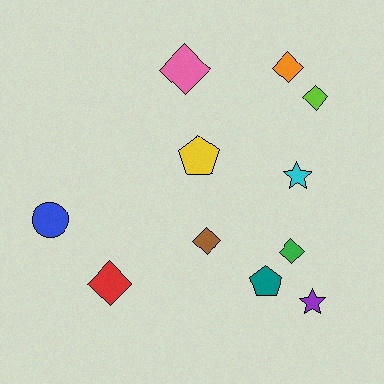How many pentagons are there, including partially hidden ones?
There are 2 pentagons.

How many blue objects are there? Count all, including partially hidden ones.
There is 1 blue object.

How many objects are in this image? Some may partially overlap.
There are 11 objects.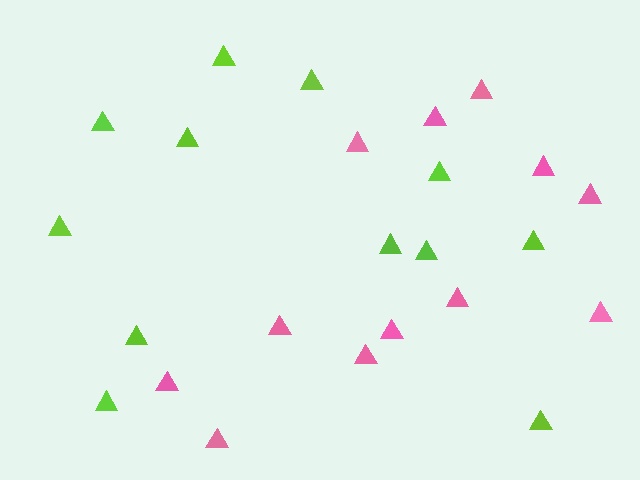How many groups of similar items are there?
There are 2 groups: one group of pink triangles (12) and one group of lime triangles (12).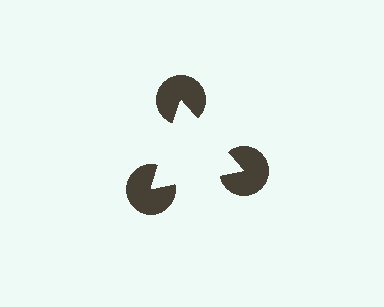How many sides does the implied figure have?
3 sides.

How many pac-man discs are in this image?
There are 3 — one at each vertex of the illusory triangle.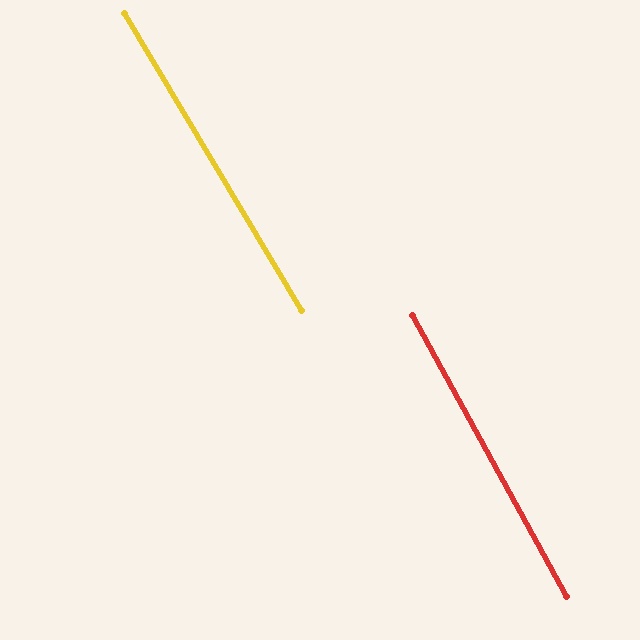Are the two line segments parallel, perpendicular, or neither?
Parallel — their directions differ by only 2.0°.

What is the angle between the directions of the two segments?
Approximately 2 degrees.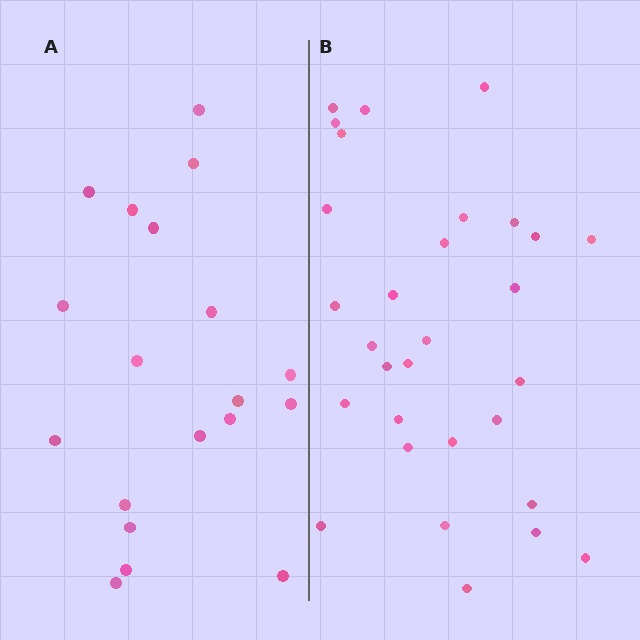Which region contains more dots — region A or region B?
Region B (the right region) has more dots.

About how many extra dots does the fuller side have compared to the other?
Region B has roughly 12 or so more dots than region A.